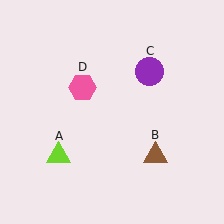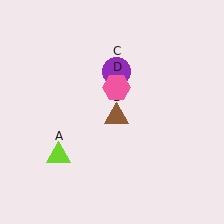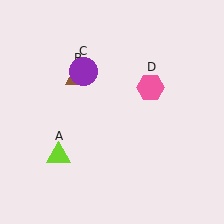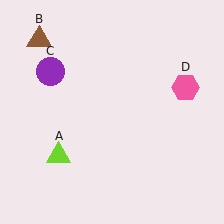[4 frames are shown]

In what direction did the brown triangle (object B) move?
The brown triangle (object B) moved up and to the left.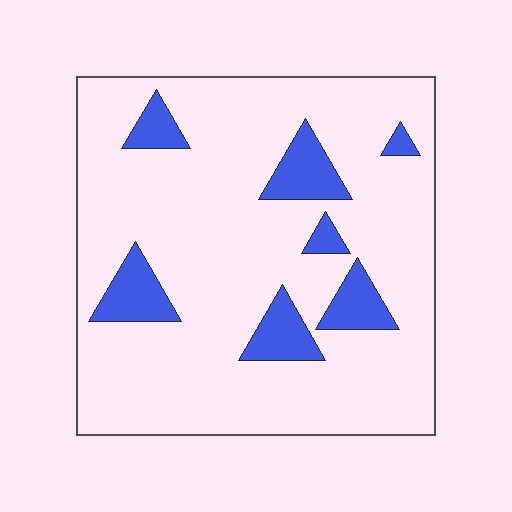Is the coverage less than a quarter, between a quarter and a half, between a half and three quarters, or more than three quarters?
Less than a quarter.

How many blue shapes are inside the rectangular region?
7.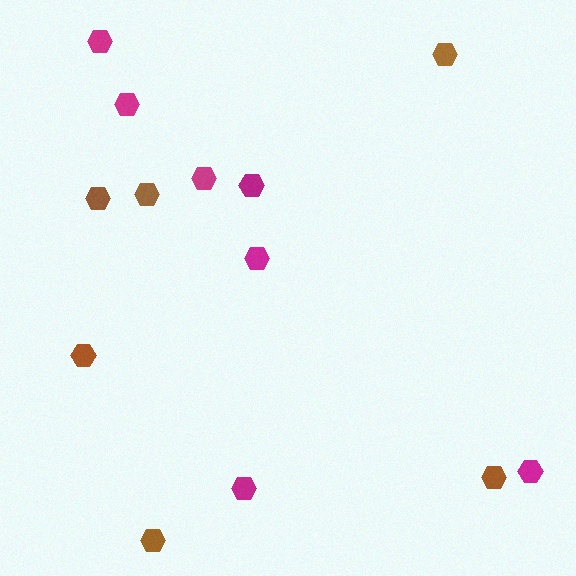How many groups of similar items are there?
There are 2 groups: one group of brown hexagons (6) and one group of magenta hexagons (7).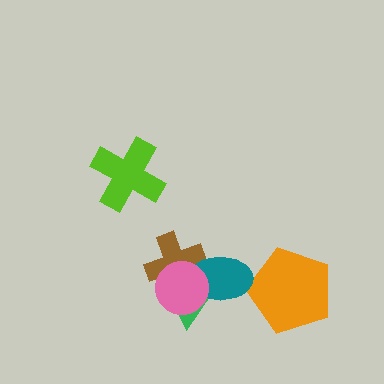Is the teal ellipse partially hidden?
Yes, it is partially covered by another shape.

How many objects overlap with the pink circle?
3 objects overlap with the pink circle.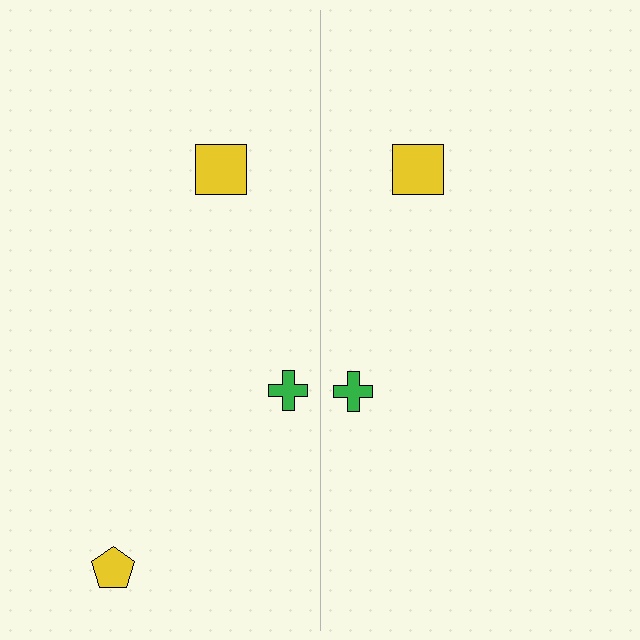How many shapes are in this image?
There are 5 shapes in this image.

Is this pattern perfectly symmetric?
No, the pattern is not perfectly symmetric. A yellow pentagon is missing from the right side.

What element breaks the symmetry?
A yellow pentagon is missing from the right side.